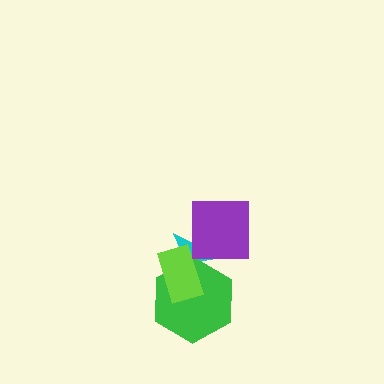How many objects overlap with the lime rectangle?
2 objects overlap with the lime rectangle.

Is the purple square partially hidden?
No, no other shape covers it.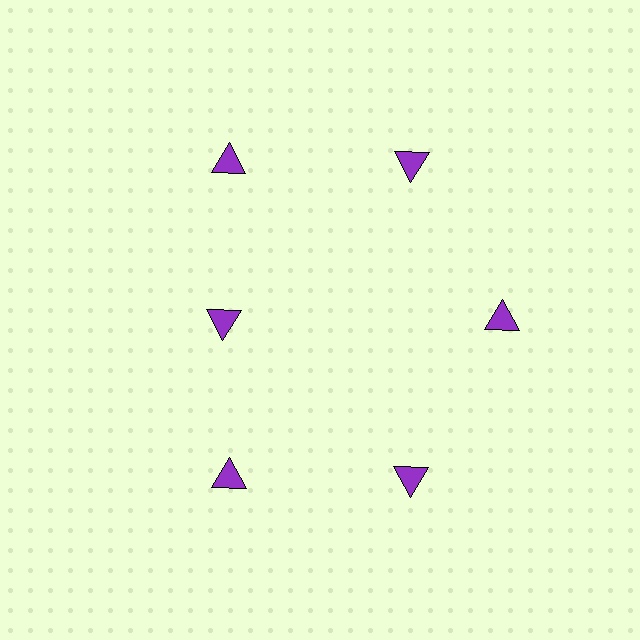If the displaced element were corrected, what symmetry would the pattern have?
It would have 6-fold rotational symmetry — the pattern would map onto itself every 60 degrees.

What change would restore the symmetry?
The symmetry would be restored by moving it outward, back onto the ring so that all 6 triangles sit at equal angles and equal distance from the center.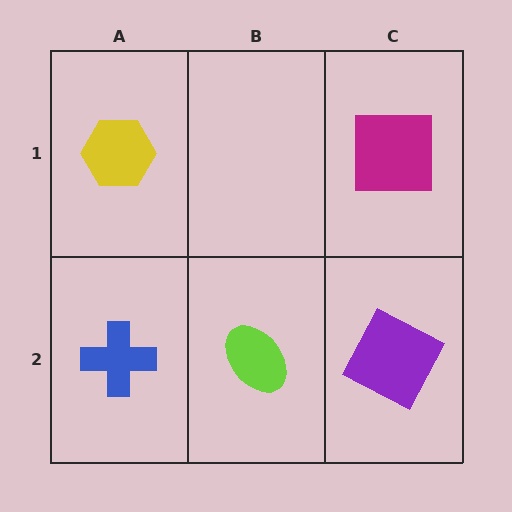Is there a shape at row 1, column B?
No, that cell is empty.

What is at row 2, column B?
A lime ellipse.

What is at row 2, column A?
A blue cross.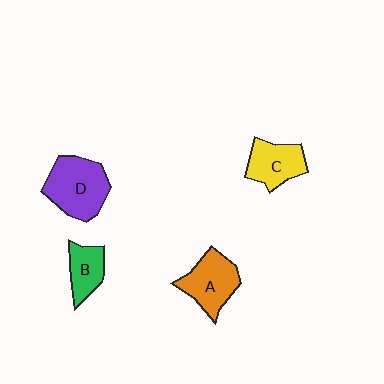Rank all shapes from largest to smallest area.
From largest to smallest: D (purple), A (orange), C (yellow), B (green).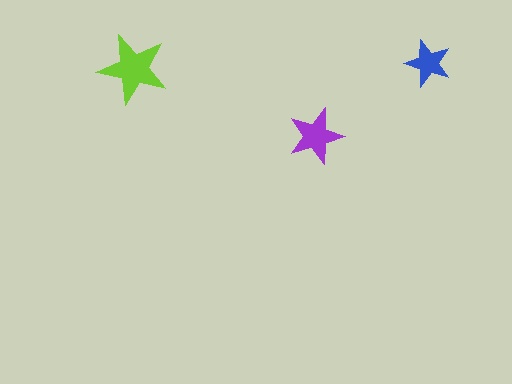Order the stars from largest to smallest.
the lime one, the purple one, the blue one.